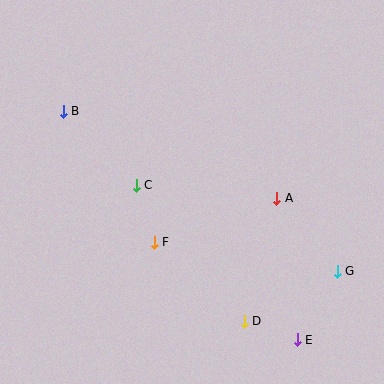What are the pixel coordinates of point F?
Point F is at (154, 242).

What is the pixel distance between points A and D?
The distance between A and D is 127 pixels.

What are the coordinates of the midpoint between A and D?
The midpoint between A and D is at (260, 260).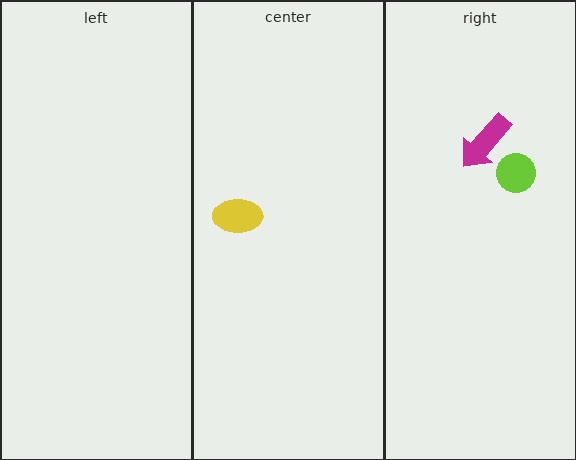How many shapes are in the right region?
2.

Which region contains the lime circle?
The right region.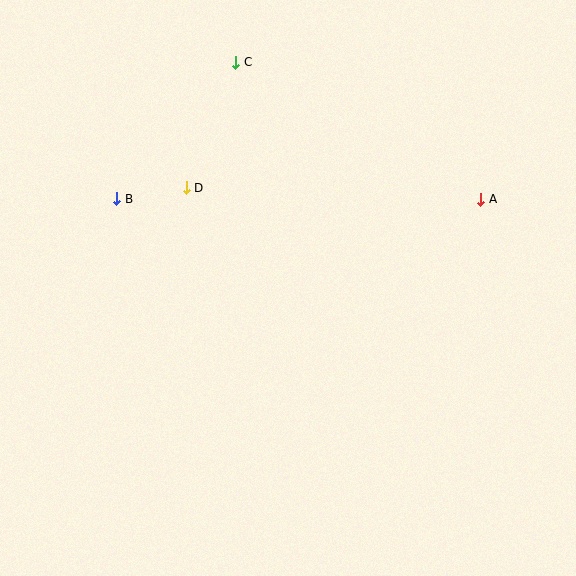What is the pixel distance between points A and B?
The distance between A and B is 364 pixels.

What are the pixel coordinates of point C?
Point C is at (236, 62).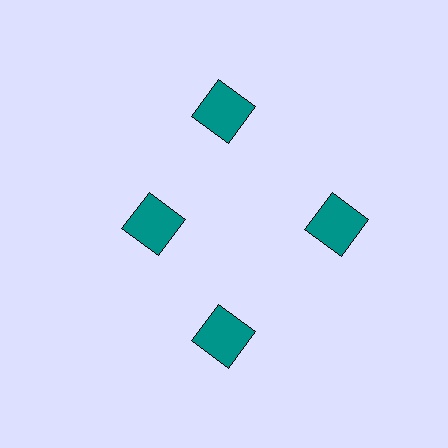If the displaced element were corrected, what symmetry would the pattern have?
It would have 4-fold rotational symmetry — the pattern would map onto itself every 90 degrees.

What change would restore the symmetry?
The symmetry would be restored by moving it outward, back onto the ring so that all 4 squares sit at equal angles and equal distance from the center.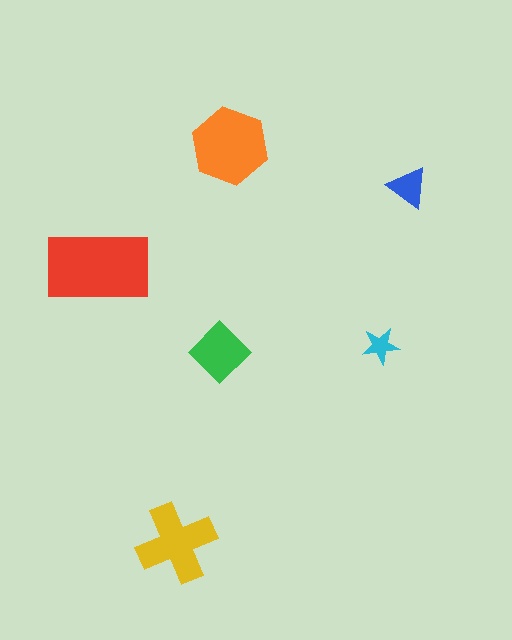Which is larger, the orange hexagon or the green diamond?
The orange hexagon.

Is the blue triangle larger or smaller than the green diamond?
Smaller.